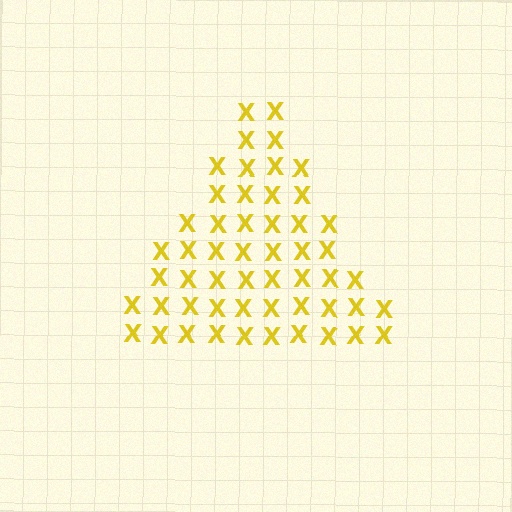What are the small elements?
The small elements are letter X's.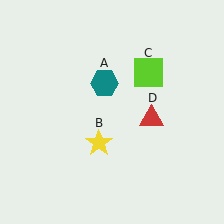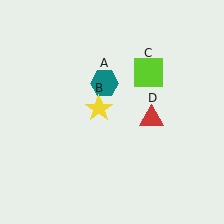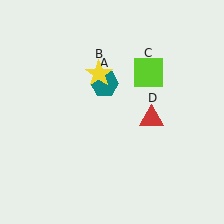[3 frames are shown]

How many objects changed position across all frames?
1 object changed position: yellow star (object B).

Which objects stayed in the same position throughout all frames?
Teal hexagon (object A) and lime square (object C) and red triangle (object D) remained stationary.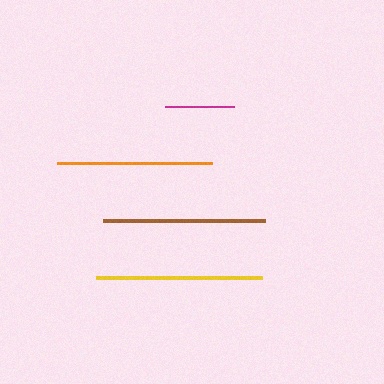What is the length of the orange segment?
The orange segment is approximately 155 pixels long.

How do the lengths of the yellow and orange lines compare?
The yellow and orange lines are approximately the same length.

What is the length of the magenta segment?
The magenta segment is approximately 68 pixels long.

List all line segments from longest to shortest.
From longest to shortest: yellow, brown, orange, magenta.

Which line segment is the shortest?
The magenta line is the shortest at approximately 68 pixels.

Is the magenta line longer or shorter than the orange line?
The orange line is longer than the magenta line.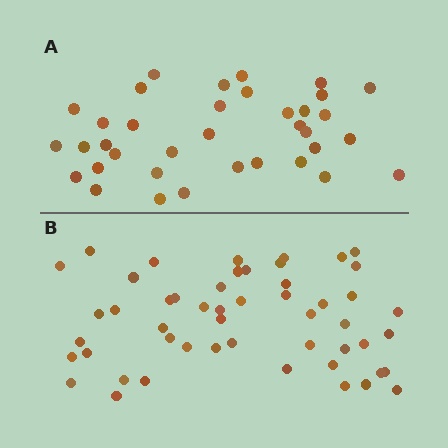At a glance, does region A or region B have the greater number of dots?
Region B (the bottom region) has more dots.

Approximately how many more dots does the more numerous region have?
Region B has approximately 15 more dots than region A.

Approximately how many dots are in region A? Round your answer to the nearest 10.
About 40 dots. (The exact count is 36, which rounds to 40.)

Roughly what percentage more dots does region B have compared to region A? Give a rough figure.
About 40% more.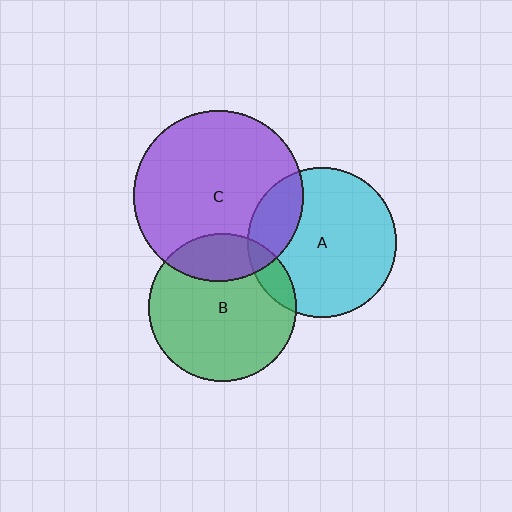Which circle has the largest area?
Circle C (purple).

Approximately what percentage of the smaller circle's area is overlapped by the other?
Approximately 10%.